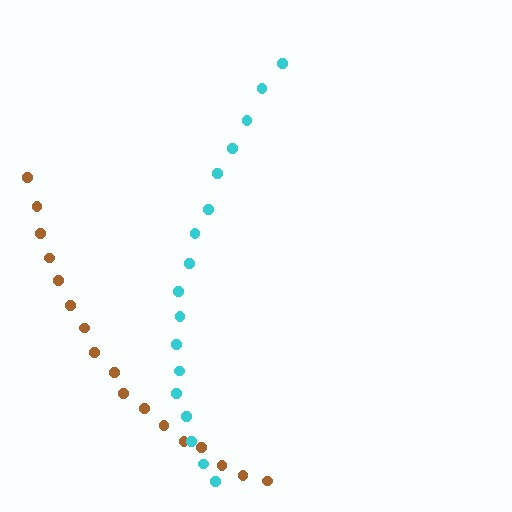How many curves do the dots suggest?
There are 2 distinct paths.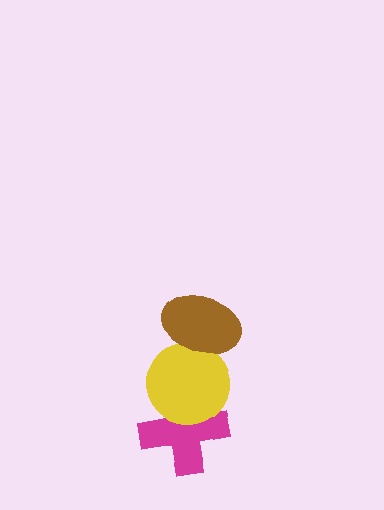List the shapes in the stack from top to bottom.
From top to bottom: the brown ellipse, the yellow circle, the magenta cross.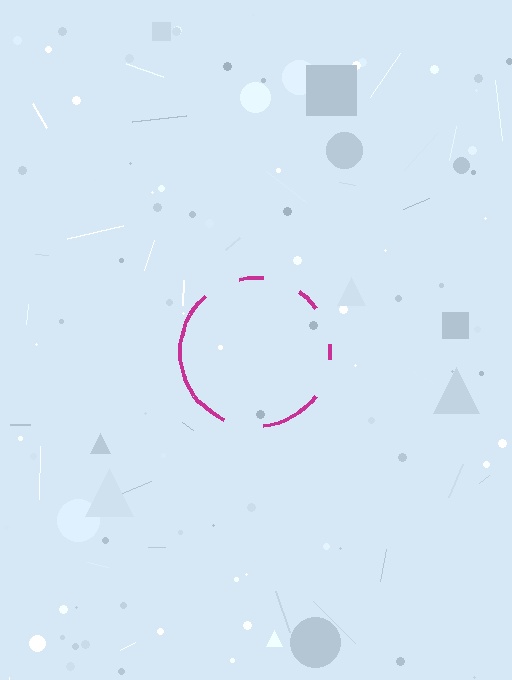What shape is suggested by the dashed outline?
The dashed outline suggests a circle.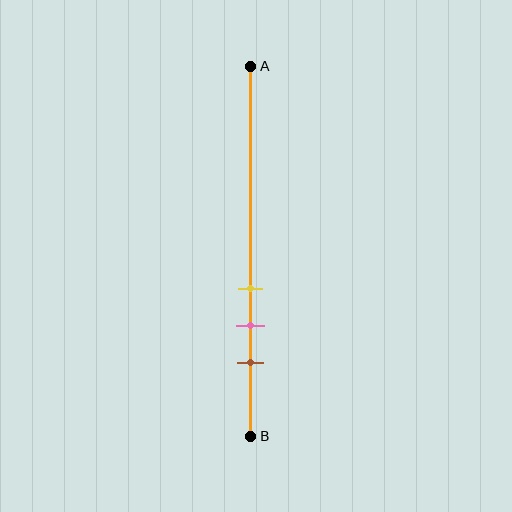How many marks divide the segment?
There are 3 marks dividing the segment.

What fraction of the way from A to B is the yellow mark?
The yellow mark is approximately 60% (0.6) of the way from A to B.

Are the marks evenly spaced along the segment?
Yes, the marks are approximately evenly spaced.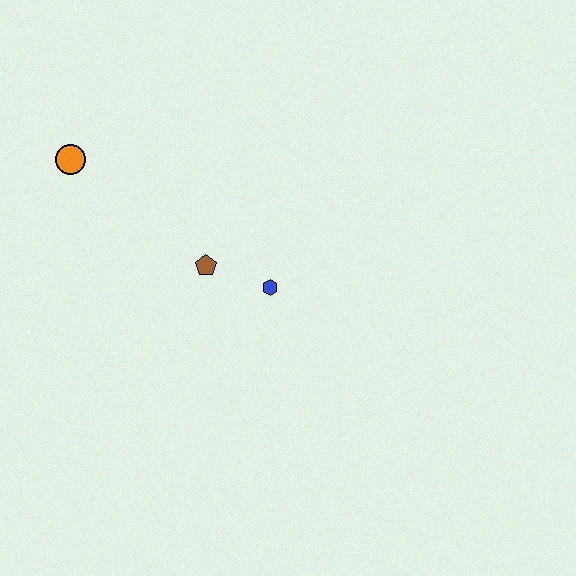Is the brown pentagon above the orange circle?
No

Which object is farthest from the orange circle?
The blue hexagon is farthest from the orange circle.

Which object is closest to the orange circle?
The brown pentagon is closest to the orange circle.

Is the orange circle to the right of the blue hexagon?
No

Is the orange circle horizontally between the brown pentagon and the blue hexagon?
No